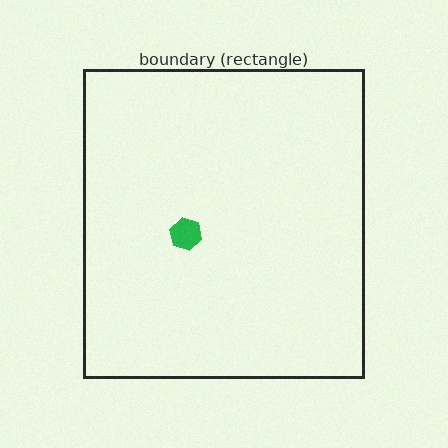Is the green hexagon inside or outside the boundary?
Inside.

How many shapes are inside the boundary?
1 inside, 0 outside.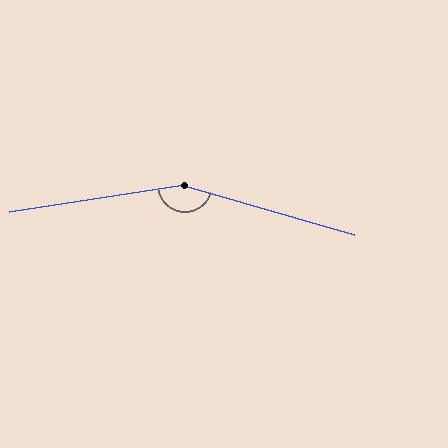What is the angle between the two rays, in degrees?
Approximately 155 degrees.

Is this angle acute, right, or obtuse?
It is obtuse.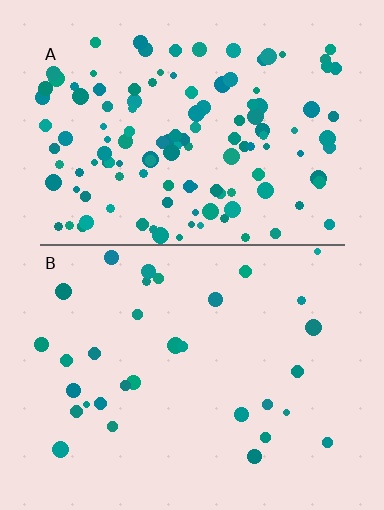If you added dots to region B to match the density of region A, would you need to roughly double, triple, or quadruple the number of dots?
Approximately quadruple.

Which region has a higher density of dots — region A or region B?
A (the top).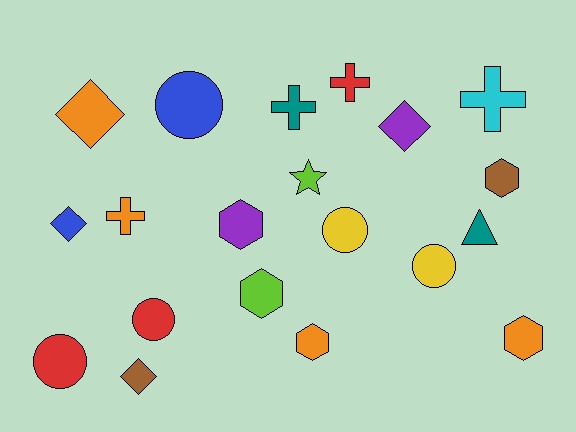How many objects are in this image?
There are 20 objects.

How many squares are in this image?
There are no squares.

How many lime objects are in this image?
There are 2 lime objects.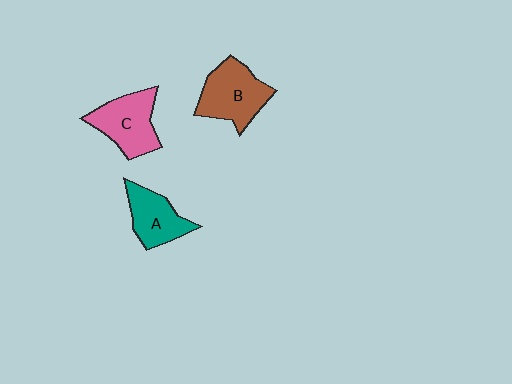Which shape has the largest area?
Shape B (brown).